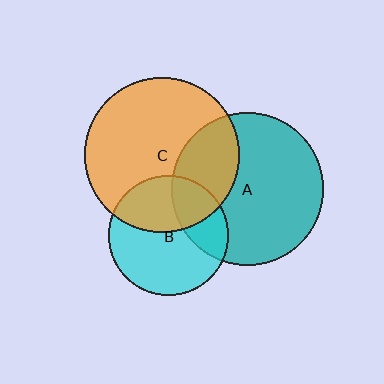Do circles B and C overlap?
Yes.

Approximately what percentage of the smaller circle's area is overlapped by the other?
Approximately 40%.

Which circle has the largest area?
Circle C (orange).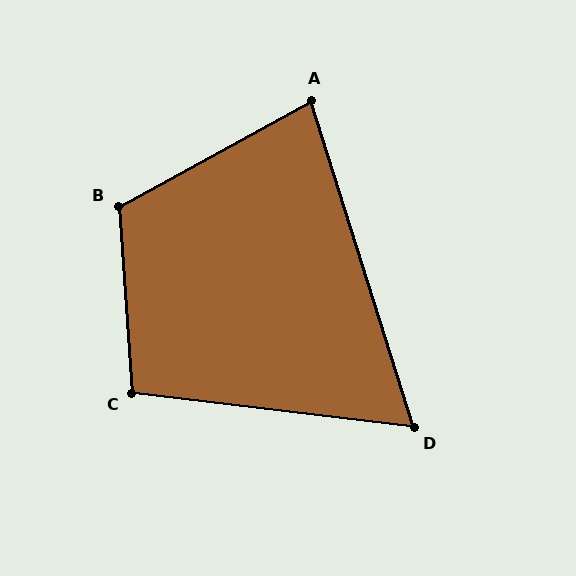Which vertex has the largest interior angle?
B, at approximately 114 degrees.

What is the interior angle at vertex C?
Approximately 101 degrees (obtuse).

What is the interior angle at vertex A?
Approximately 79 degrees (acute).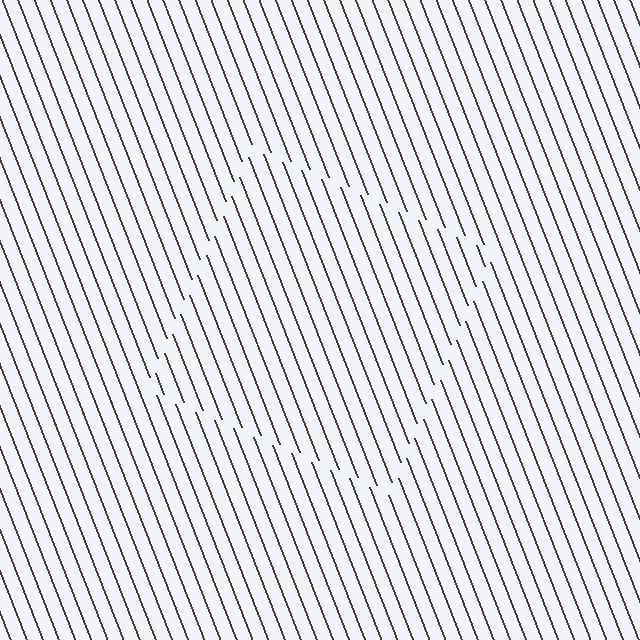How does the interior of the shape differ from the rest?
The interior of the shape contains the same grating, shifted by half a period — the contour is defined by the phase discontinuity where line-ends from the inner and outer gratings abut.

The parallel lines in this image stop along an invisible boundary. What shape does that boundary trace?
An illusory square. The interior of the shape contains the same grating, shifted by half a period — the contour is defined by the phase discontinuity where line-ends from the inner and outer gratings abut.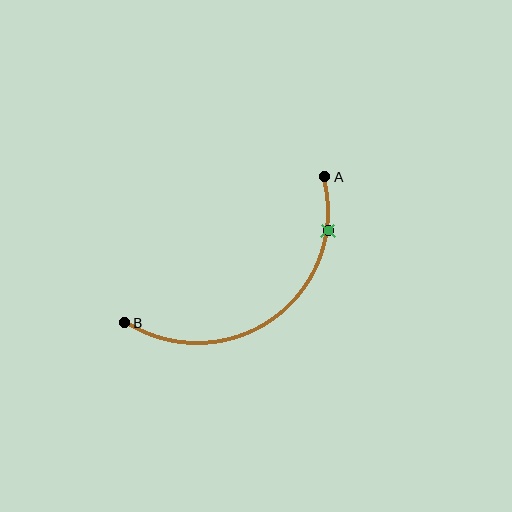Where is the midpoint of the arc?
The arc midpoint is the point on the curve farthest from the straight line joining A and B. It sits below and to the right of that line.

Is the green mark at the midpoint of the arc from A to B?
No. The green mark lies on the arc but is closer to endpoint A. The arc midpoint would be at the point on the curve equidistant along the arc from both A and B.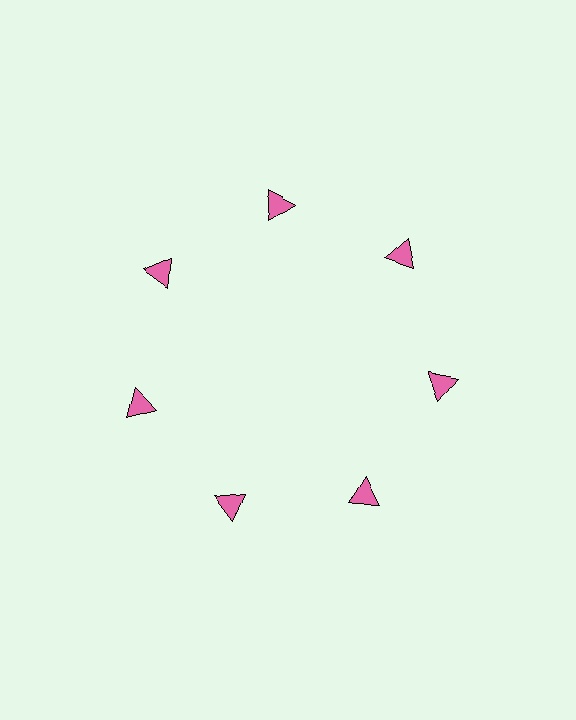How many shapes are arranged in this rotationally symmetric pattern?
There are 7 shapes, arranged in 7 groups of 1.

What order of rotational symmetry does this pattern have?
This pattern has 7-fold rotational symmetry.